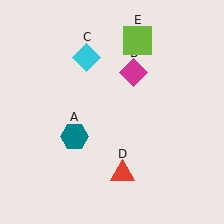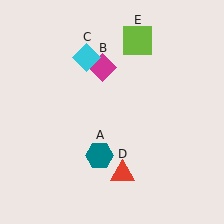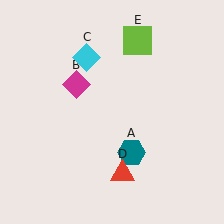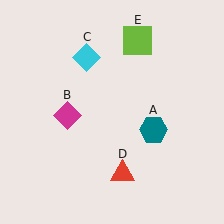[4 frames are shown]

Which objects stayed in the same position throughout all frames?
Cyan diamond (object C) and red triangle (object D) and lime square (object E) remained stationary.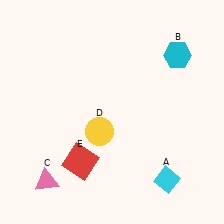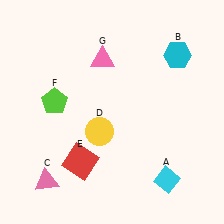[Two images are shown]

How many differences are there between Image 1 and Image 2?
There are 2 differences between the two images.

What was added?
A lime pentagon (F), a pink triangle (G) were added in Image 2.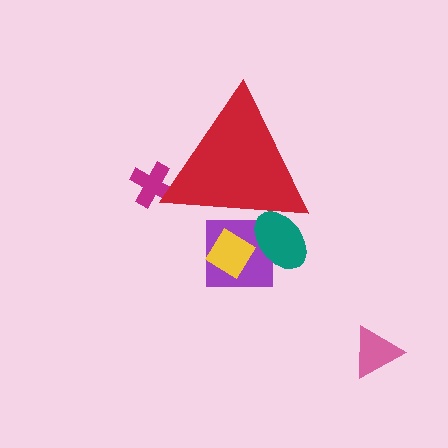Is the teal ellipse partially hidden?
Yes, the teal ellipse is partially hidden behind the red triangle.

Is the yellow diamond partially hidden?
Yes, the yellow diamond is partially hidden behind the red triangle.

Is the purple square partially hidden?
Yes, the purple square is partially hidden behind the red triangle.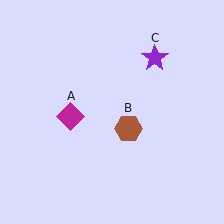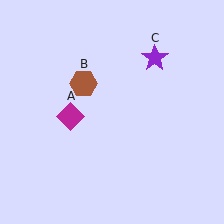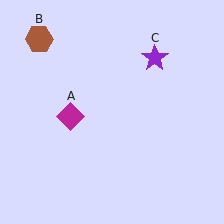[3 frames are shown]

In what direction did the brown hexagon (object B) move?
The brown hexagon (object B) moved up and to the left.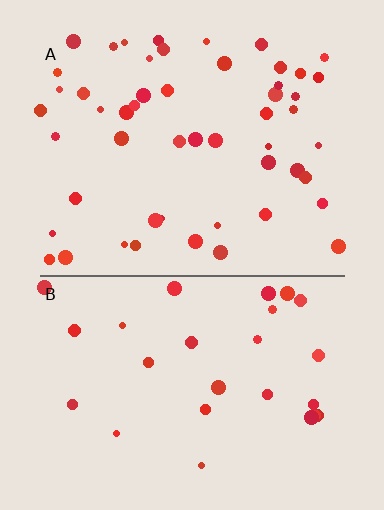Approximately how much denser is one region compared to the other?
Approximately 2.0× — region A over region B.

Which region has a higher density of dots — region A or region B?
A (the top).